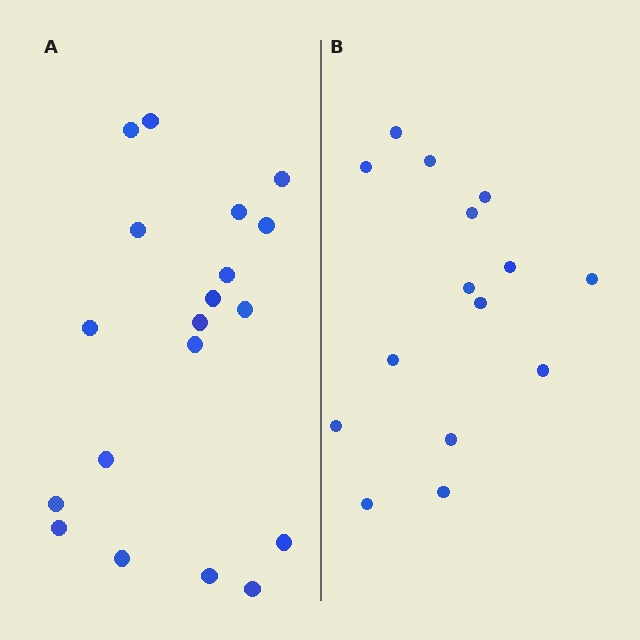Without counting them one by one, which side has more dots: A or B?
Region A (the left region) has more dots.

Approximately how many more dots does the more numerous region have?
Region A has about 4 more dots than region B.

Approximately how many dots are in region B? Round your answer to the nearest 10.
About 20 dots. (The exact count is 15, which rounds to 20.)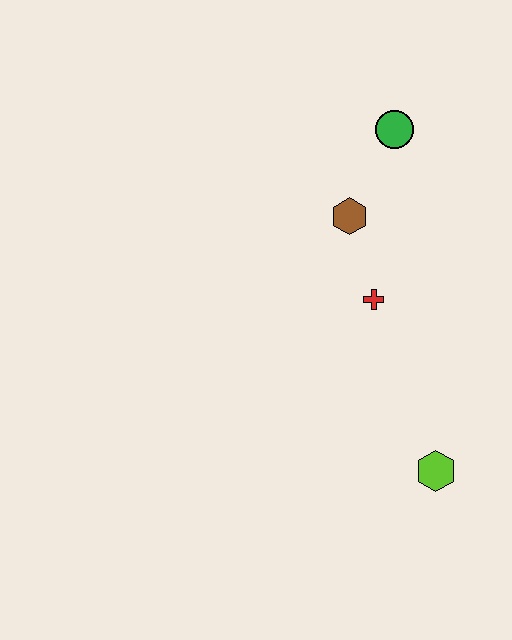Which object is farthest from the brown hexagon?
The lime hexagon is farthest from the brown hexagon.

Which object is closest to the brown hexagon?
The red cross is closest to the brown hexagon.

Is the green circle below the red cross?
No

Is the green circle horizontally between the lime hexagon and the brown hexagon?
Yes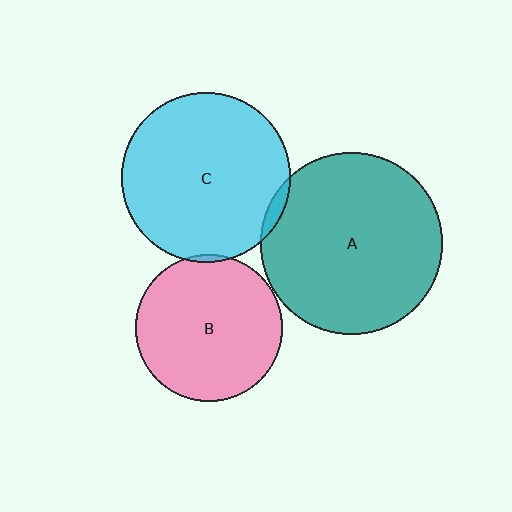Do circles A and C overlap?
Yes.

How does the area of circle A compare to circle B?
Approximately 1.5 times.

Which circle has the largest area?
Circle A (teal).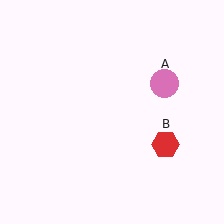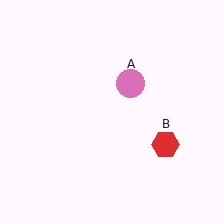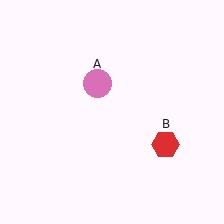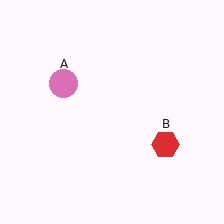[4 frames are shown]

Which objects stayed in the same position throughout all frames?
Red hexagon (object B) remained stationary.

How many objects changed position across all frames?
1 object changed position: pink circle (object A).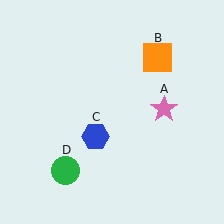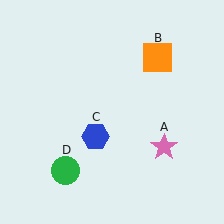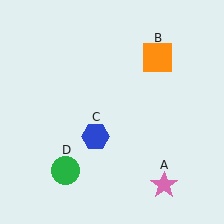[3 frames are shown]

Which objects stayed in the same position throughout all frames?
Orange square (object B) and blue hexagon (object C) and green circle (object D) remained stationary.